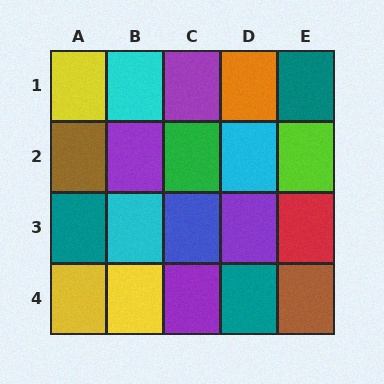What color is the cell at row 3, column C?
Blue.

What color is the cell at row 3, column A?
Teal.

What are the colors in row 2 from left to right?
Brown, purple, green, cyan, lime.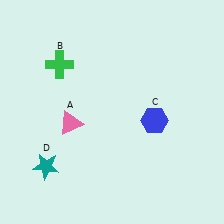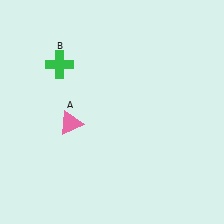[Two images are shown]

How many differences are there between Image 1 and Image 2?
There are 2 differences between the two images.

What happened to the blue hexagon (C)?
The blue hexagon (C) was removed in Image 2. It was in the bottom-right area of Image 1.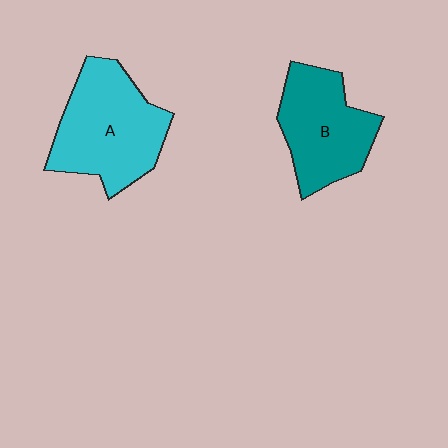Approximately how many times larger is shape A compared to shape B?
Approximately 1.2 times.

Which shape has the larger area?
Shape A (cyan).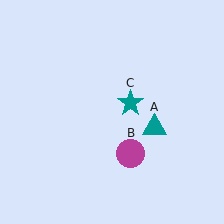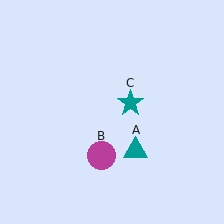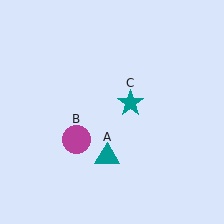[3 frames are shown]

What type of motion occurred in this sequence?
The teal triangle (object A), magenta circle (object B) rotated clockwise around the center of the scene.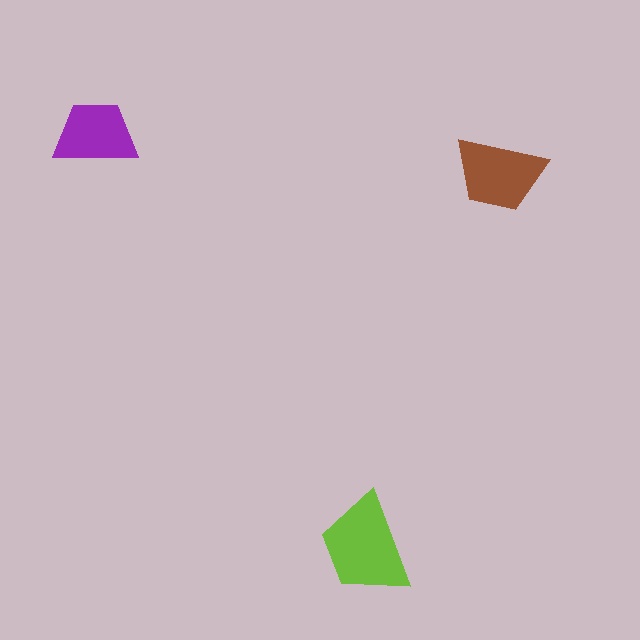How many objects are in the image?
There are 3 objects in the image.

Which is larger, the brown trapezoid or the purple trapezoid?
The brown one.